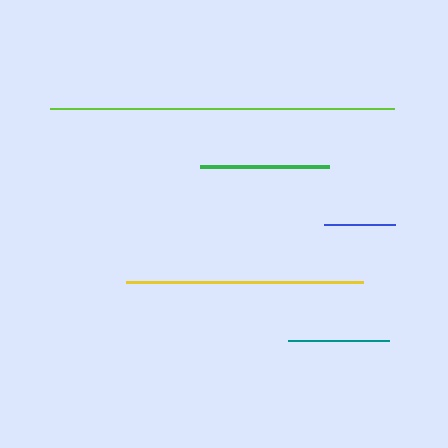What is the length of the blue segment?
The blue segment is approximately 70 pixels long.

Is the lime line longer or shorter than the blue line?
The lime line is longer than the blue line.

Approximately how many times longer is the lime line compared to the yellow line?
The lime line is approximately 1.4 times the length of the yellow line.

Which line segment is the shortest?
The blue line is the shortest at approximately 70 pixels.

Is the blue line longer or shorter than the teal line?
The teal line is longer than the blue line.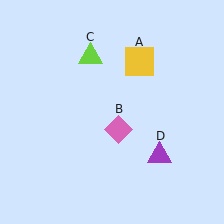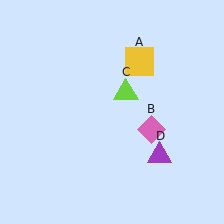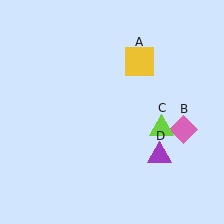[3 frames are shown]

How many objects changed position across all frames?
2 objects changed position: pink diamond (object B), lime triangle (object C).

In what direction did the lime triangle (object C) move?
The lime triangle (object C) moved down and to the right.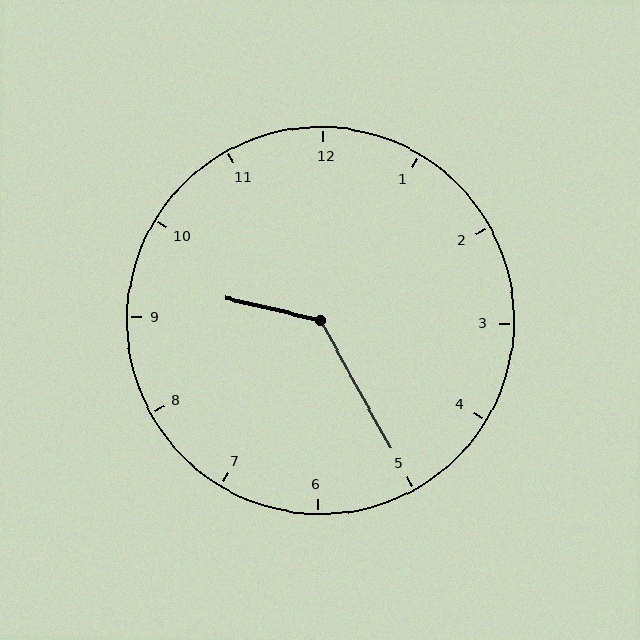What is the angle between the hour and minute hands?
Approximately 132 degrees.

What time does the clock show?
9:25.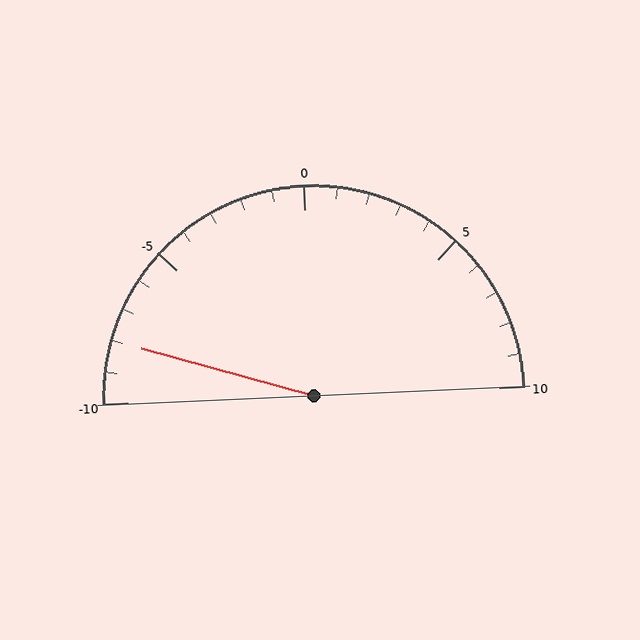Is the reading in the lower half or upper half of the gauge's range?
The reading is in the lower half of the range (-10 to 10).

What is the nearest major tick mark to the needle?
The nearest major tick mark is -10.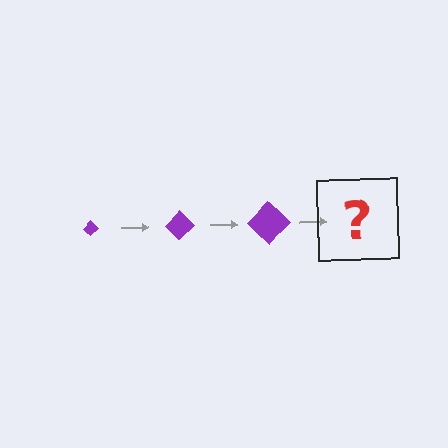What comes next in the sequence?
The next element should be a purple diamond, larger than the previous one.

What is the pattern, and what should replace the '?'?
The pattern is that the diamond gets progressively larger each step. The '?' should be a purple diamond, larger than the previous one.